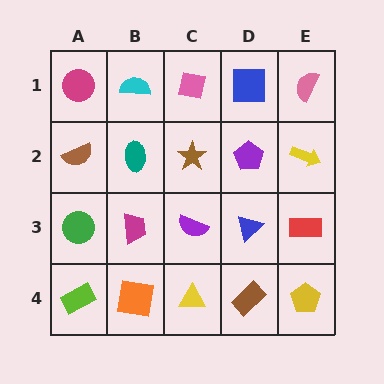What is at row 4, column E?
A yellow pentagon.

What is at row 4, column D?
A brown rectangle.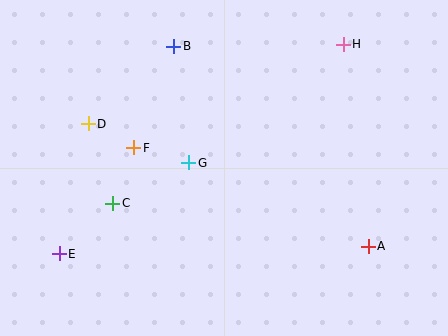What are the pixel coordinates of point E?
Point E is at (59, 254).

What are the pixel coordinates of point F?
Point F is at (134, 148).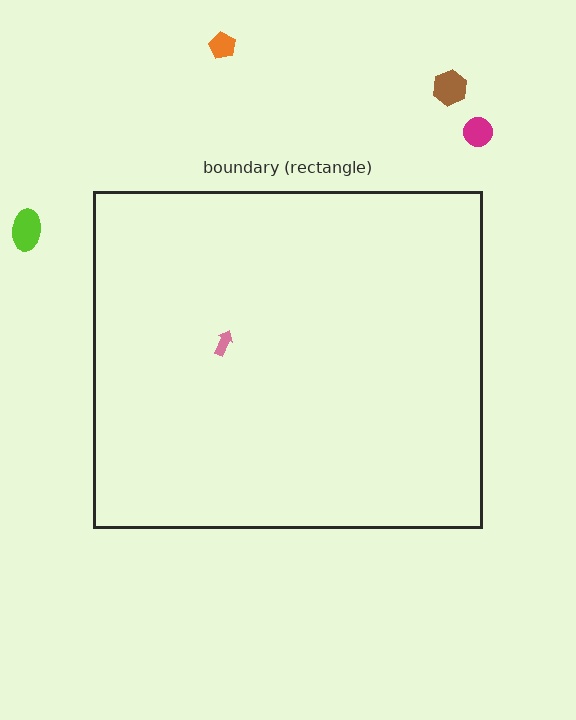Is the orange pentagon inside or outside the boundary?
Outside.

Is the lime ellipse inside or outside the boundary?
Outside.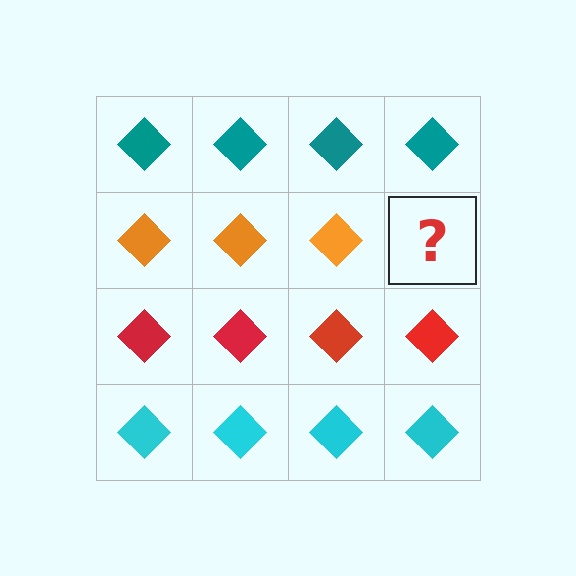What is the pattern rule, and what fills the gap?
The rule is that each row has a consistent color. The gap should be filled with an orange diamond.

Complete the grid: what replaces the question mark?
The question mark should be replaced with an orange diamond.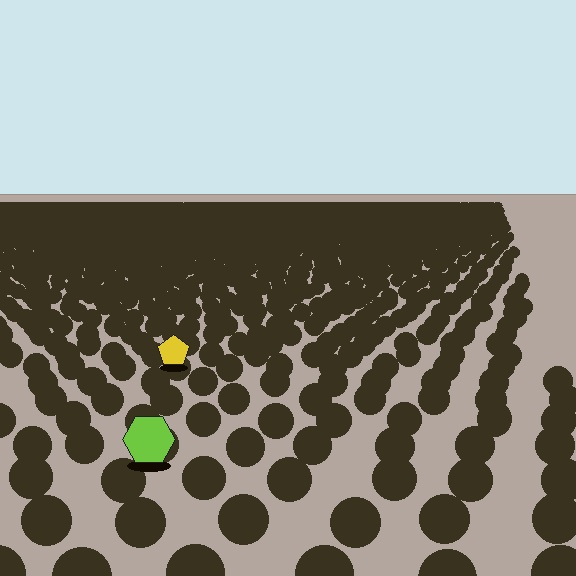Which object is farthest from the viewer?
The yellow pentagon is farthest from the viewer. It appears smaller and the ground texture around it is denser.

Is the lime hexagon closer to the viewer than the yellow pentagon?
Yes. The lime hexagon is closer — you can tell from the texture gradient: the ground texture is coarser near it.